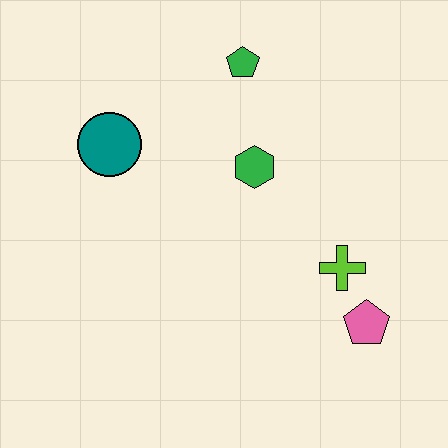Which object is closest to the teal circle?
The green hexagon is closest to the teal circle.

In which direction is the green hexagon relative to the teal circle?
The green hexagon is to the right of the teal circle.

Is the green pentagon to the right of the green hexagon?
No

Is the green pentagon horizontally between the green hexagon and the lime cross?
No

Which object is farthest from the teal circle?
The pink pentagon is farthest from the teal circle.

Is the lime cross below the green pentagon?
Yes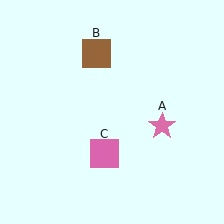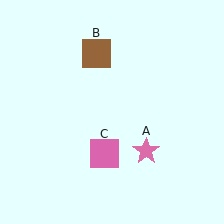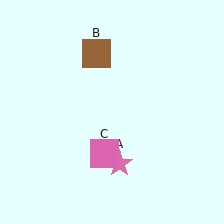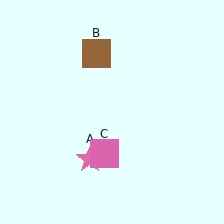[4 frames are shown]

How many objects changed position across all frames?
1 object changed position: pink star (object A).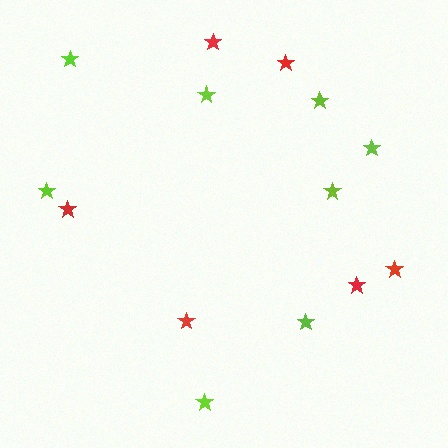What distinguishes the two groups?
There are 2 groups: one group of red stars (6) and one group of lime stars (8).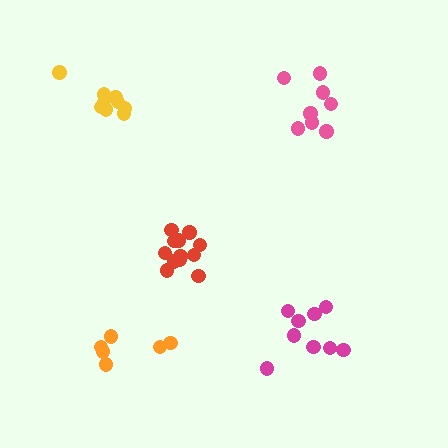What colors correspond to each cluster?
The clusters are colored: red, yellow, pink, orange, magenta.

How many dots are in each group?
Group 1: 12 dots, Group 2: 9 dots, Group 3: 8 dots, Group 4: 6 dots, Group 5: 9 dots (44 total).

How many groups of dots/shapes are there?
There are 5 groups.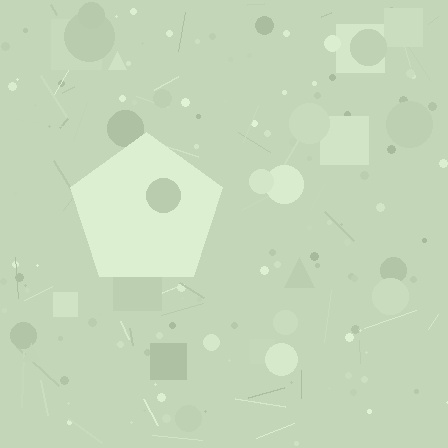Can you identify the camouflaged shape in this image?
The camouflaged shape is a pentagon.